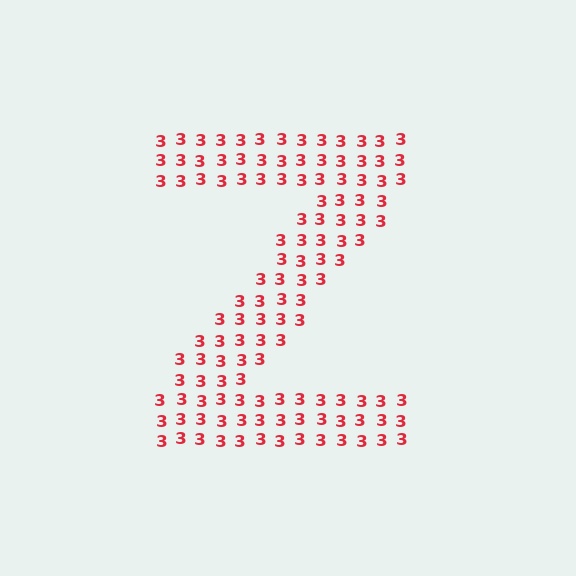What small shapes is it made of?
It is made of small digit 3's.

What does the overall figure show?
The overall figure shows the letter Z.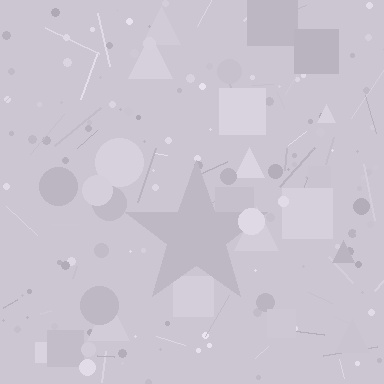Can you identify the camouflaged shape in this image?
The camouflaged shape is a star.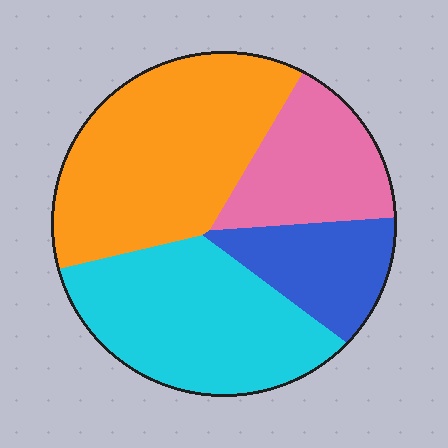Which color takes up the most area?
Orange, at roughly 35%.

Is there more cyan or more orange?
Orange.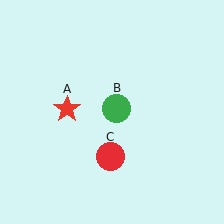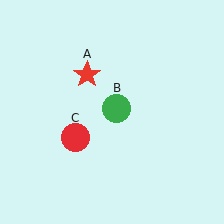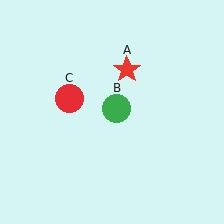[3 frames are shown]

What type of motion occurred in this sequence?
The red star (object A), red circle (object C) rotated clockwise around the center of the scene.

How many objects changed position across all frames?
2 objects changed position: red star (object A), red circle (object C).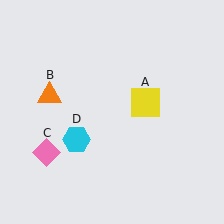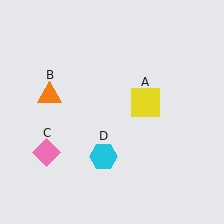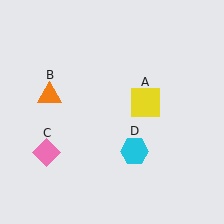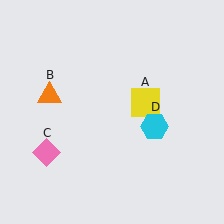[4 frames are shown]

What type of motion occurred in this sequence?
The cyan hexagon (object D) rotated counterclockwise around the center of the scene.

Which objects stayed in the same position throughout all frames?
Yellow square (object A) and orange triangle (object B) and pink diamond (object C) remained stationary.